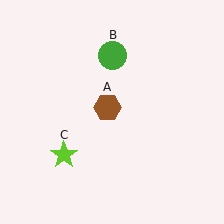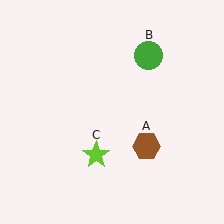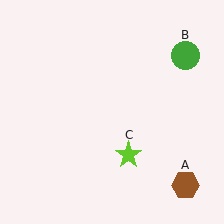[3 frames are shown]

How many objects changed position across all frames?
3 objects changed position: brown hexagon (object A), green circle (object B), lime star (object C).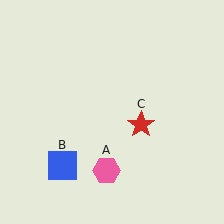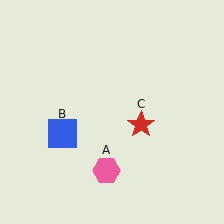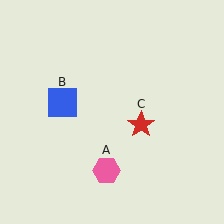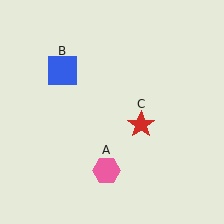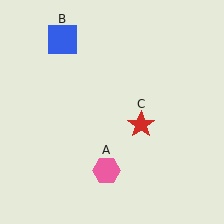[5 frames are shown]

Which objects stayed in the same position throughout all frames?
Pink hexagon (object A) and red star (object C) remained stationary.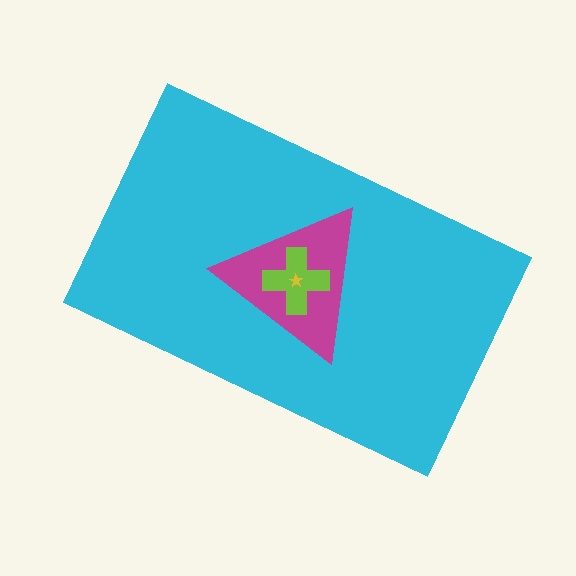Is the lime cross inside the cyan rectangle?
Yes.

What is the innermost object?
The yellow star.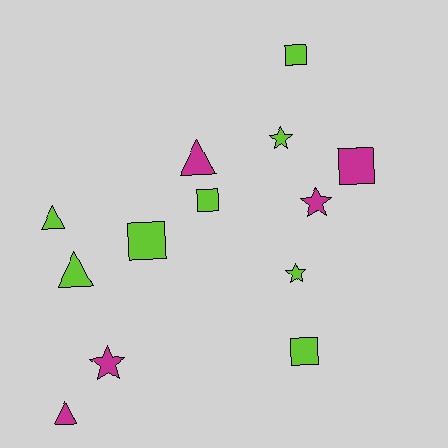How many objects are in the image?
There are 13 objects.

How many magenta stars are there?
There are 2 magenta stars.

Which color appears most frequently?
Lime, with 8 objects.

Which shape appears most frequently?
Square, with 5 objects.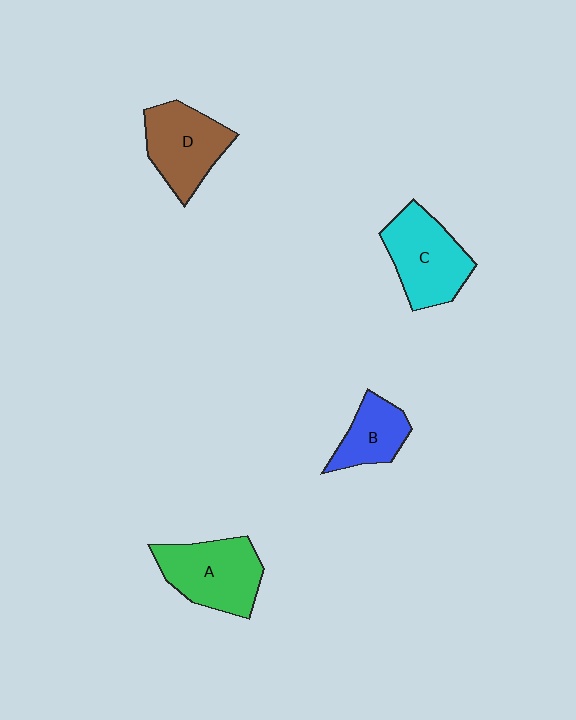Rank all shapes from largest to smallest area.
From largest to smallest: A (green), C (cyan), D (brown), B (blue).